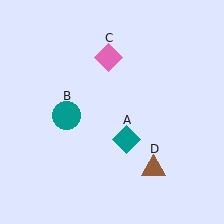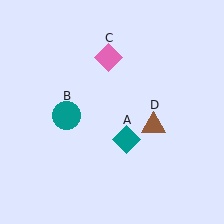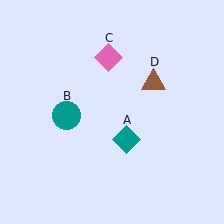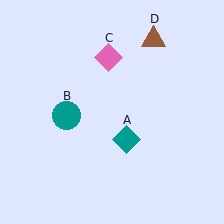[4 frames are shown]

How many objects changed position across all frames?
1 object changed position: brown triangle (object D).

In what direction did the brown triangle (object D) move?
The brown triangle (object D) moved up.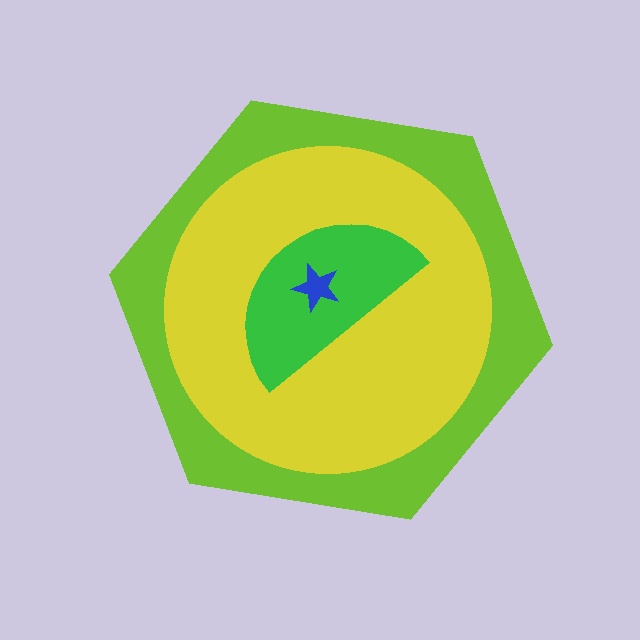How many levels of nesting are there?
4.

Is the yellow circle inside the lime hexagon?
Yes.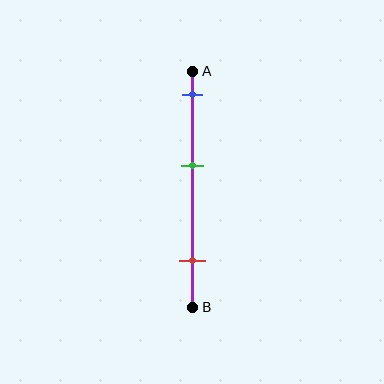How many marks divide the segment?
There are 3 marks dividing the segment.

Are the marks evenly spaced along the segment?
Yes, the marks are approximately evenly spaced.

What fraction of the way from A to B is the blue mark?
The blue mark is approximately 10% (0.1) of the way from A to B.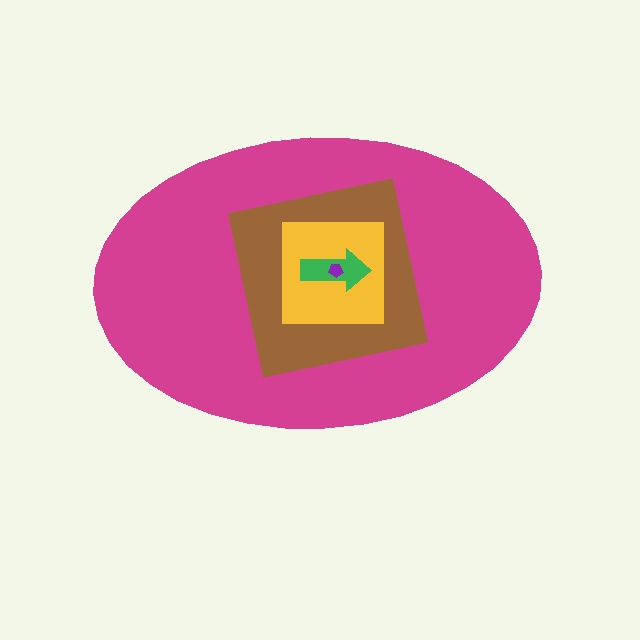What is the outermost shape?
The magenta ellipse.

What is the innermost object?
The purple pentagon.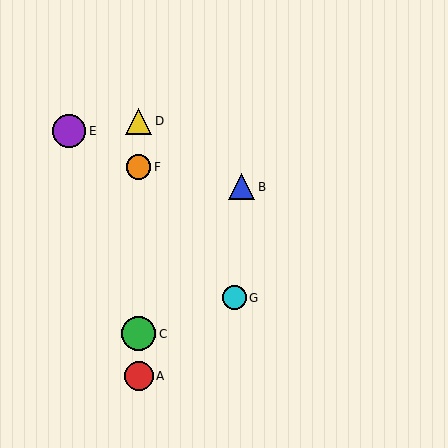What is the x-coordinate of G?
Object G is at x≈234.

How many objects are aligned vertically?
4 objects (A, C, D, F) are aligned vertically.